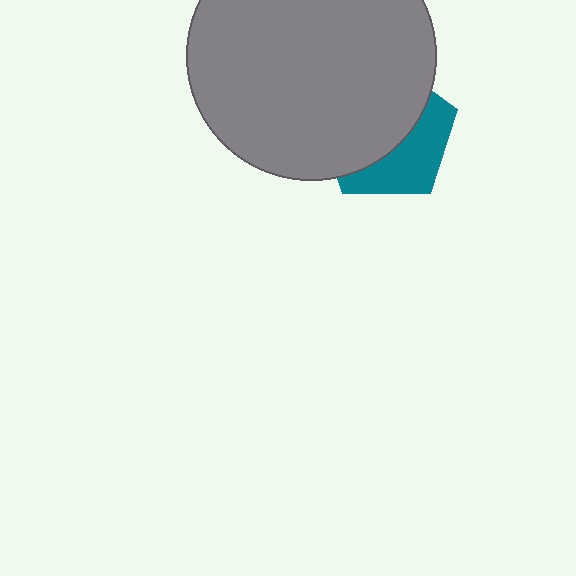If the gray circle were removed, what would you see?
You would see the complete teal pentagon.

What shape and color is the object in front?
The object in front is a gray circle.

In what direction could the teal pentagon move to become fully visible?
The teal pentagon could move toward the lower-right. That would shift it out from behind the gray circle entirely.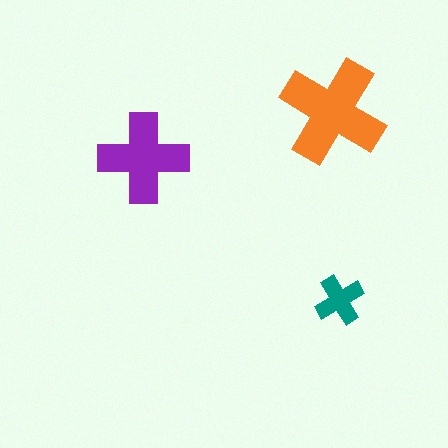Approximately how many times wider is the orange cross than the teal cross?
About 2 times wider.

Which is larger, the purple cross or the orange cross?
The orange one.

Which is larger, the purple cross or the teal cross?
The purple one.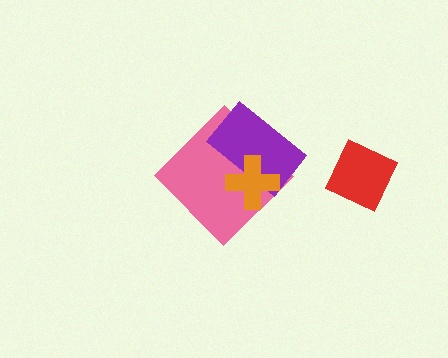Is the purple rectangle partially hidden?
Yes, it is partially covered by another shape.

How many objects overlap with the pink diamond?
2 objects overlap with the pink diamond.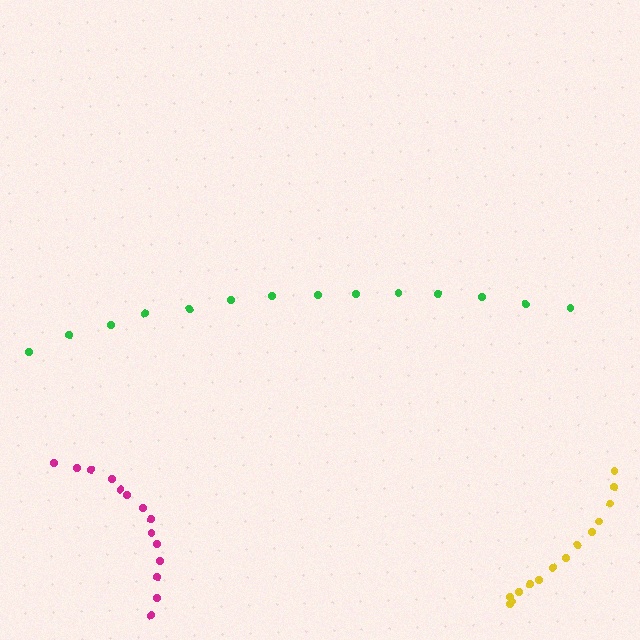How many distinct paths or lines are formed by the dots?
There are 3 distinct paths.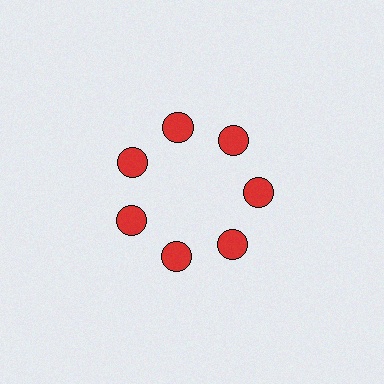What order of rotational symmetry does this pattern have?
This pattern has 7-fold rotational symmetry.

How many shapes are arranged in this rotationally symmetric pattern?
There are 7 shapes, arranged in 7 groups of 1.